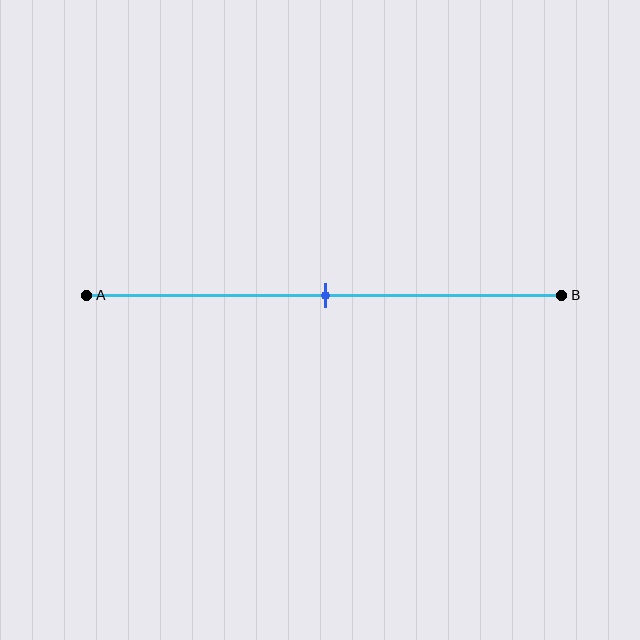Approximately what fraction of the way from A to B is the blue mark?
The blue mark is approximately 50% of the way from A to B.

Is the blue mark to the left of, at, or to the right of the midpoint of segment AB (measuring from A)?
The blue mark is approximately at the midpoint of segment AB.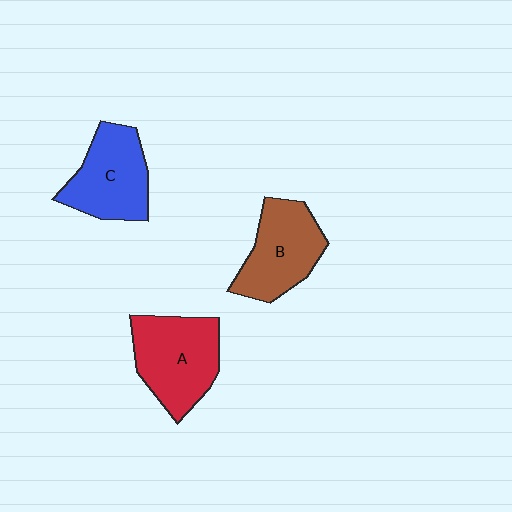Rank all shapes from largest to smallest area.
From largest to smallest: A (red), B (brown), C (blue).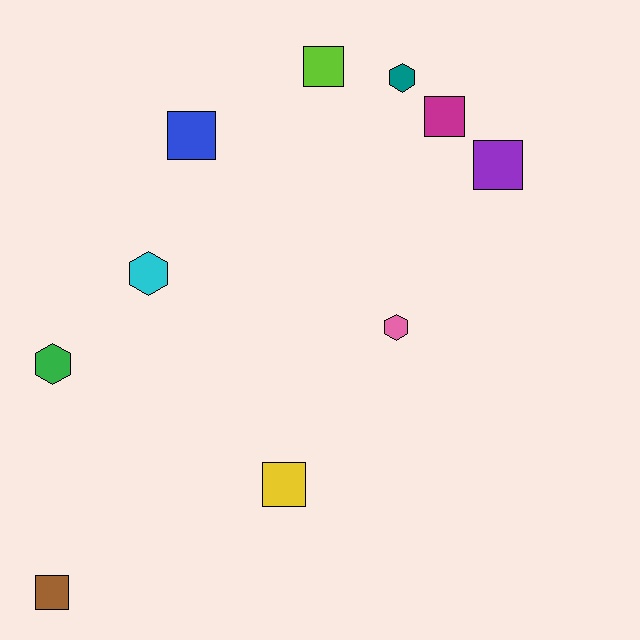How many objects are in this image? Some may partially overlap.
There are 10 objects.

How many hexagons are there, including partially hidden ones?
There are 4 hexagons.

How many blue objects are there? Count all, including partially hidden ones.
There is 1 blue object.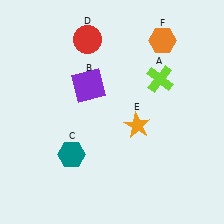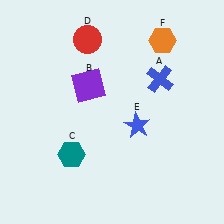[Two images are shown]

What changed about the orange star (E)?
In Image 1, E is orange. In Image 2, it changed to blue.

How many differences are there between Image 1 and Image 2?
There are 2 differences between the two images.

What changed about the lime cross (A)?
In Image 1, A is lime. In Image 2, it changed to blue.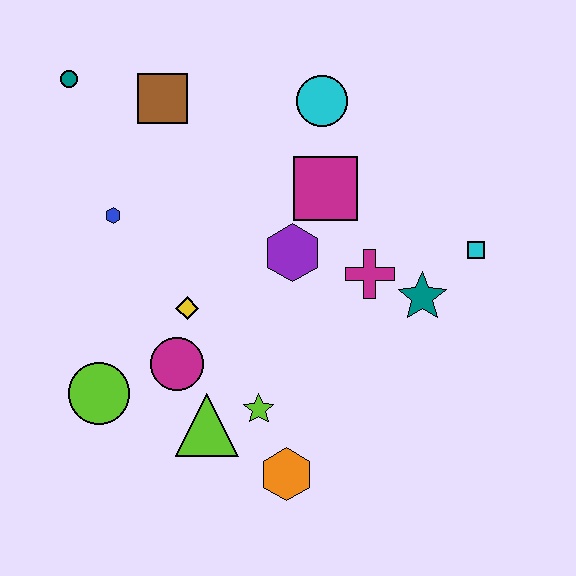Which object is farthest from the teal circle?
The orange hexagon is farthest from the teal circle.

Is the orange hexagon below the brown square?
Yes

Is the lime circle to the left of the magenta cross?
Yes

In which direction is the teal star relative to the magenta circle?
The teal star is to the right of the magenta circle.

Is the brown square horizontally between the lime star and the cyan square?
No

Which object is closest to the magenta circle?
The yellow diamond is closest to the magenta circle.